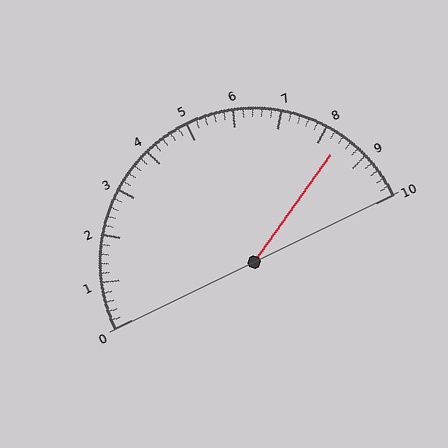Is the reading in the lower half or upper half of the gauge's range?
The reading is in the upper half of the range (0 to 10).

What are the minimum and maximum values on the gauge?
The gauge ranges from 0 to 10.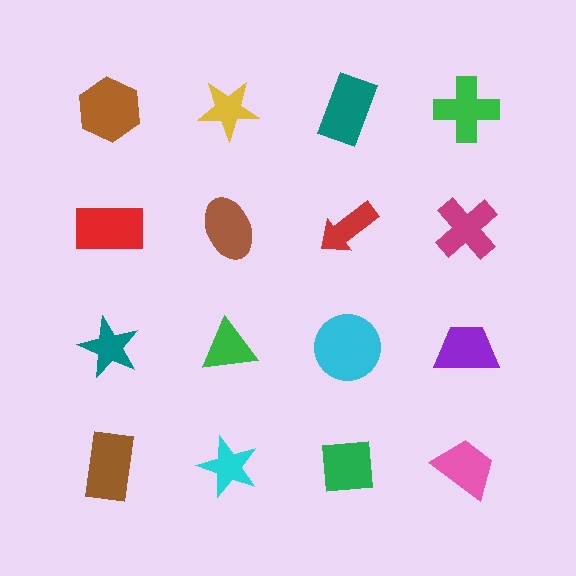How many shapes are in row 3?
4 shapes.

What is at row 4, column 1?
A brown rectangle.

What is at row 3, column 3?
A cyan circle.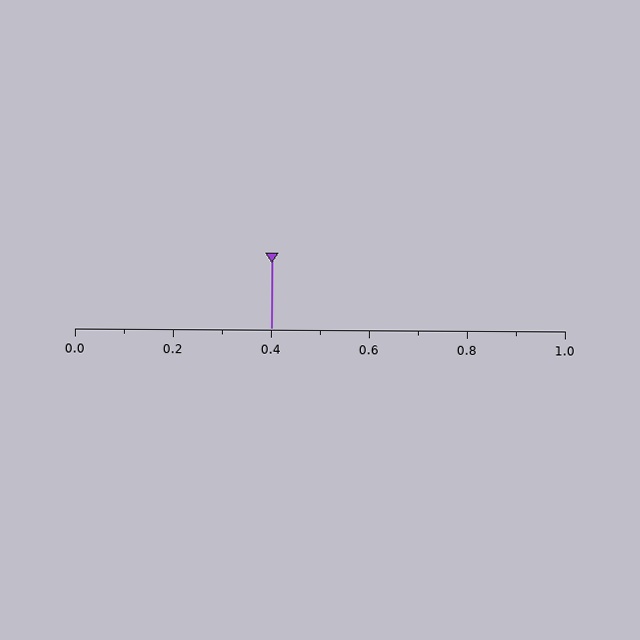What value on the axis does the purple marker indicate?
The marker indicates approximately 0.4.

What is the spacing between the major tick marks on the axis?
The major ticks are spaced 0.2 apart.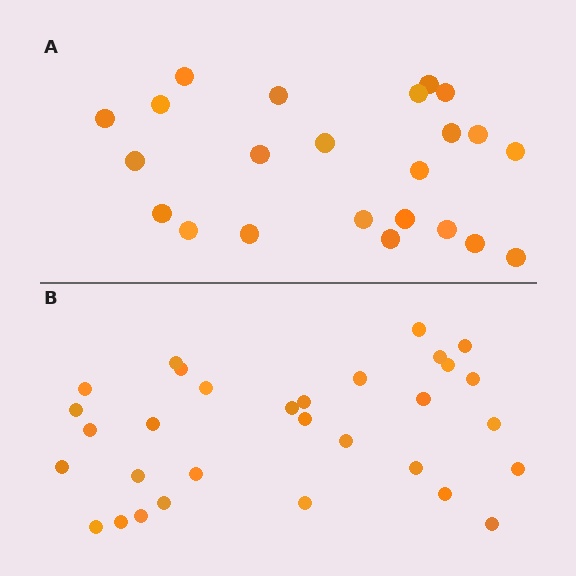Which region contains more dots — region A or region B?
Region B (the bottom region) has more dots.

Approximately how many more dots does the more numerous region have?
Region B has roughly 8 or so more dots than region A.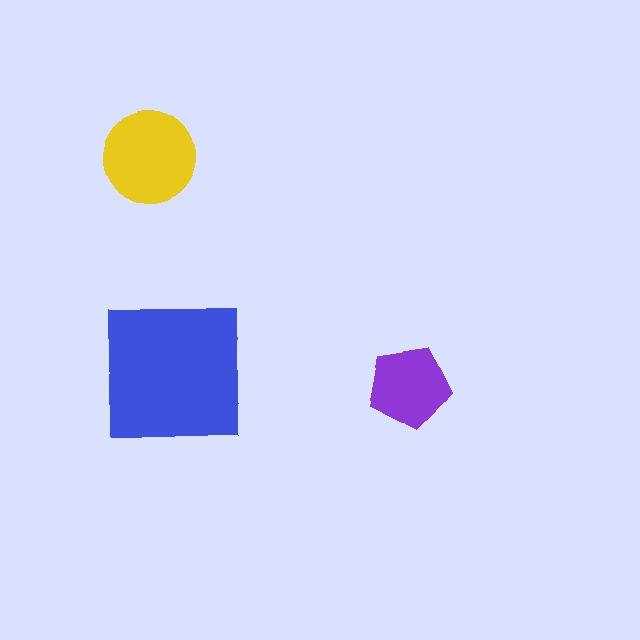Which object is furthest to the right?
The purple pentagon is rightmost.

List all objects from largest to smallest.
The blue square, the yellow circle, the purple pentagon.